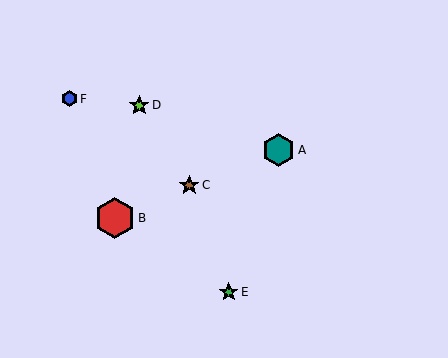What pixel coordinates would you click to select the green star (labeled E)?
Click at (229, 292) to select the green star E.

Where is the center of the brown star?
The center of the brown star is at (189, 185).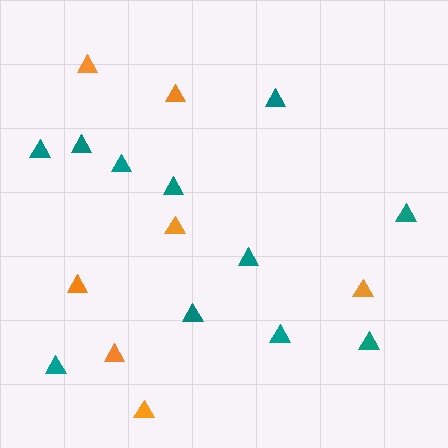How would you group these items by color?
There are 2 groups: one group of teal triangles (11) and one group of orange triangles (7).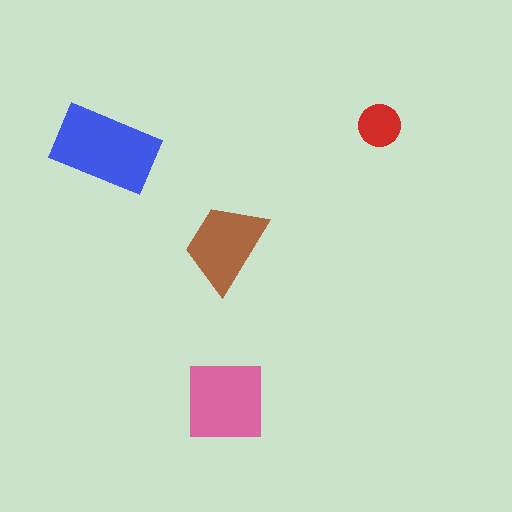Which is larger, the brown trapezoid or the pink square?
The pink square.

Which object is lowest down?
The pink square is bottommost.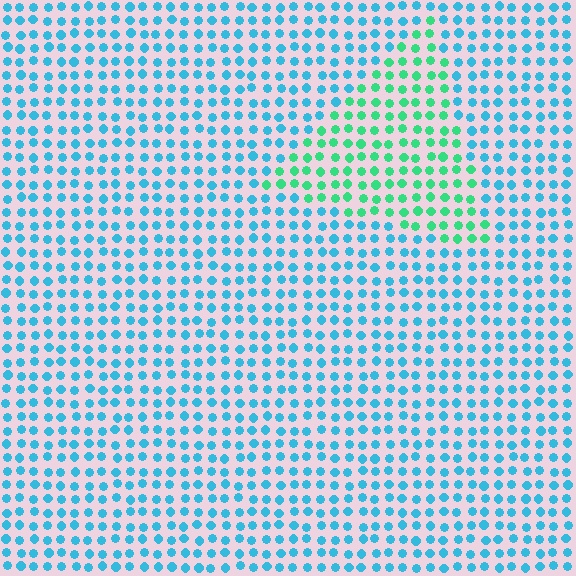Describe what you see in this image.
The image is filled with small cyan elements in a uniform arrangement. A triangle-shaped region is visible where the elements are tinted to a slightly different hue, forming a subtle color boundary.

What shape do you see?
I see a triangle.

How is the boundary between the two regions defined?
The boundary is defined purely by a slight shift in hue (about 45 degrees). Spacing, size, and orientation are identical on both sides.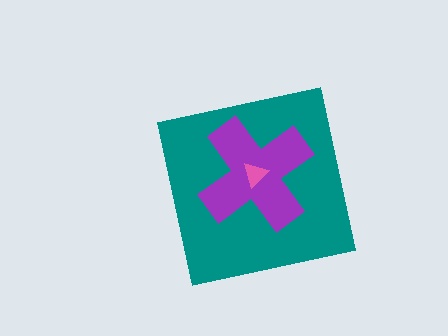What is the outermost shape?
The teal square.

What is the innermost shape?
The pink triangle.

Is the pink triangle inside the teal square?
Yes.